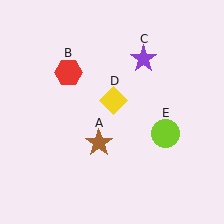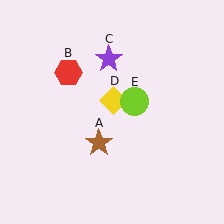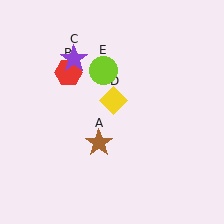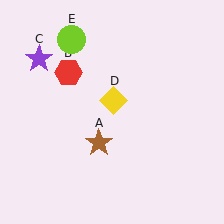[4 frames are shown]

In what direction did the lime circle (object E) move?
The lime circle (object E) moved up and to the left.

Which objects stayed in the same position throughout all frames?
Brown star (object A) and red hexagon (object B) and yellow diamond (object D) remained stationary.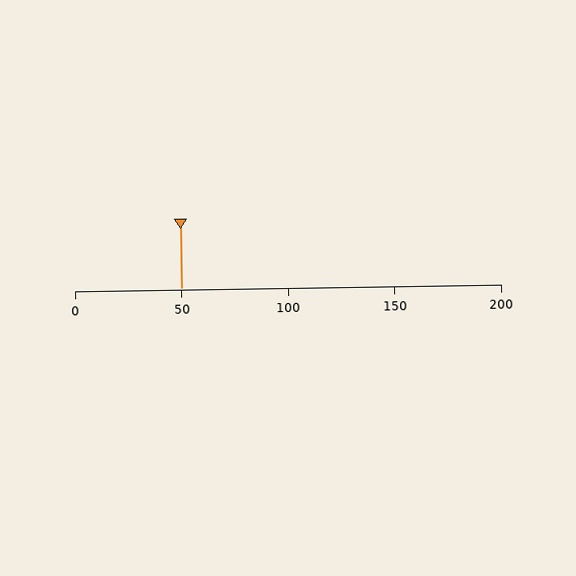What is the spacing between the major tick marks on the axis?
The major ticks are spaced 50 apart.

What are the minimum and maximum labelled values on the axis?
The axis runs from 0 to 200.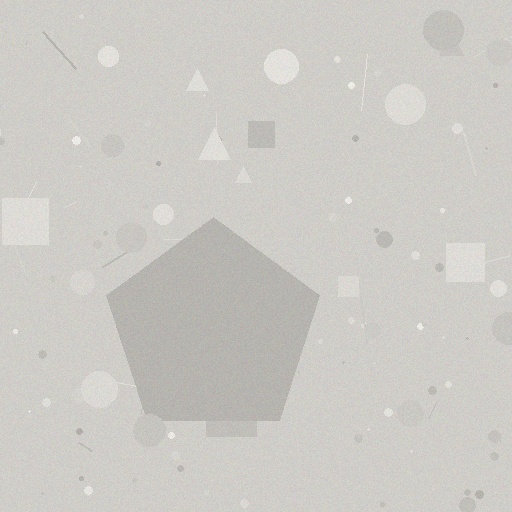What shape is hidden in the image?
A pentagon is hidden in the image.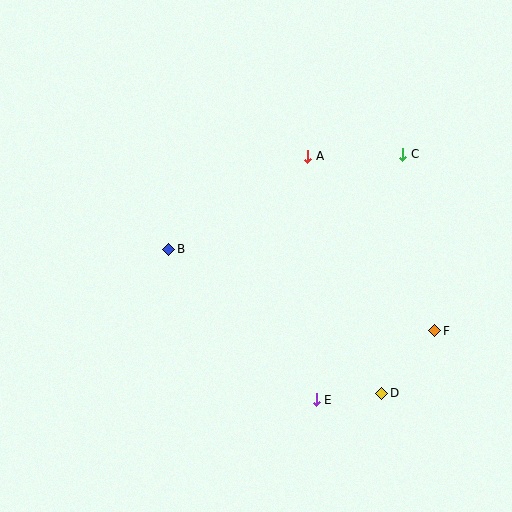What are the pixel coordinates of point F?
Point F is at (435, 331).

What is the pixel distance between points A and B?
The distance between A and B is 168 pixels.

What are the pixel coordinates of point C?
Point C is at (403, 154).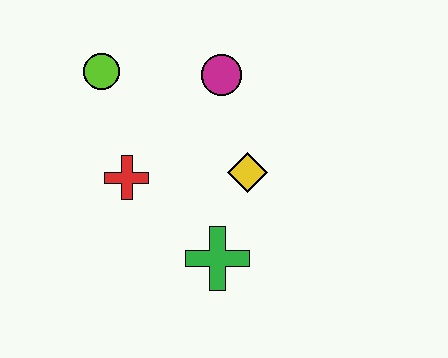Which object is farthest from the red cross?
The magenta circle is farthest from the red cross.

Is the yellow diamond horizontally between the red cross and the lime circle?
No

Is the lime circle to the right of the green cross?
No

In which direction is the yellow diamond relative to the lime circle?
The yellow diamond is to the right of the lime circle.